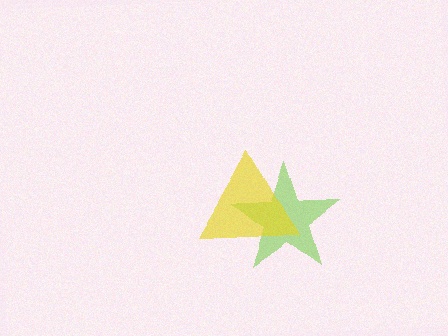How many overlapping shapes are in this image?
There are 2 overlapping shapes in the image.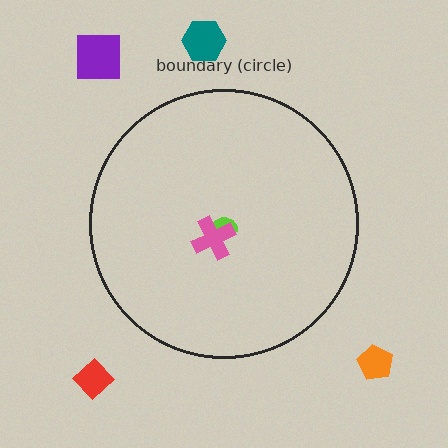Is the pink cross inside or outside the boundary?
Inside.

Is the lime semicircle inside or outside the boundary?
Inside.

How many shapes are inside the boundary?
2 inside, 4 outside.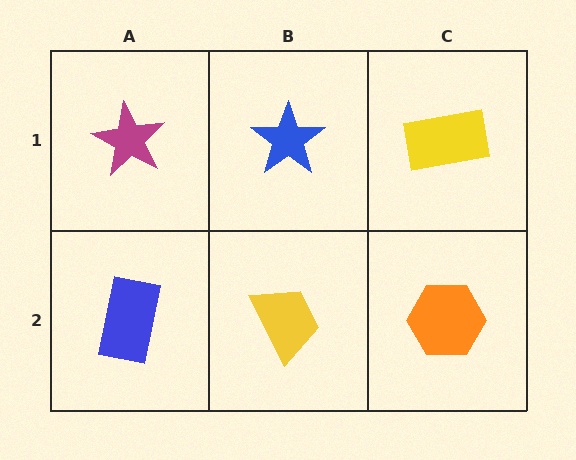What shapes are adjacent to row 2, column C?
A yellow rectangle (row 1, column C), a yellow trapezoid (row 2, column B).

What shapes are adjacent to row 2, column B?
A blue star (row 1, column B), a blue rectangle (row 2, column A), an orange hexagon (row 2, column C).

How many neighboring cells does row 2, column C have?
2.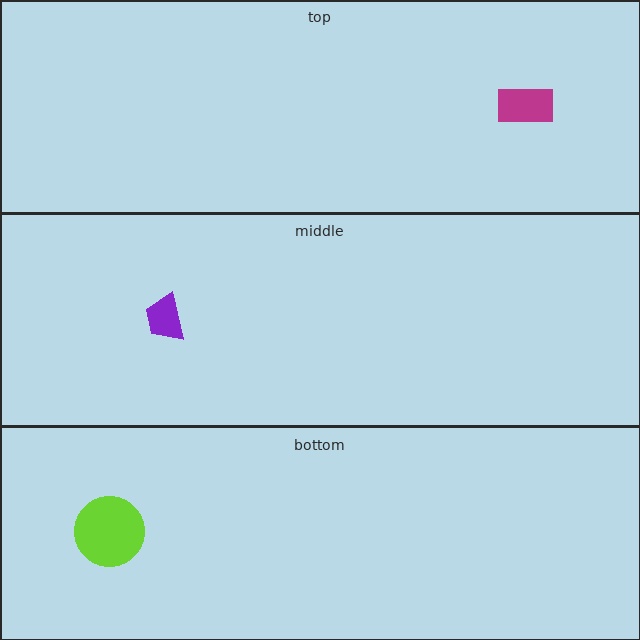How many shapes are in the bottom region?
1.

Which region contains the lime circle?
The bottom region.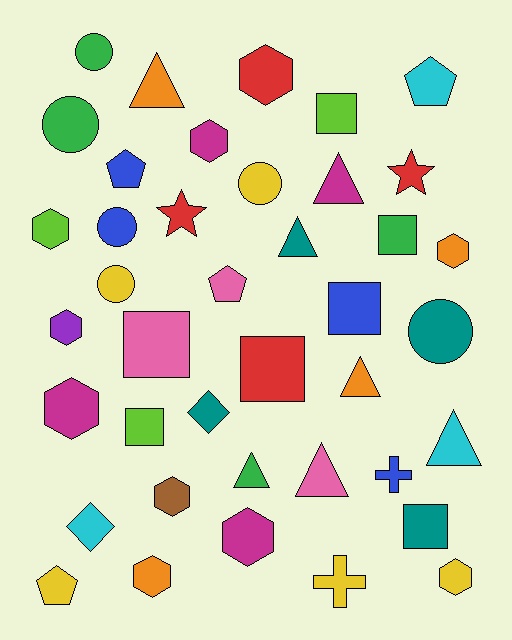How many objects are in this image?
There are 40 objects.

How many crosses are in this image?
There are 2 crosses.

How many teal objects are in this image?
There are 4 teal objects.